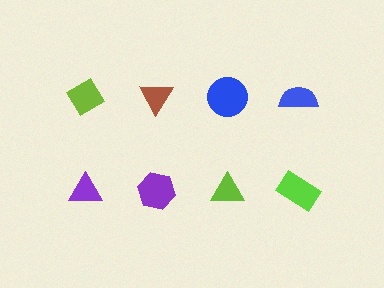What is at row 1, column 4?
A blue semicircle.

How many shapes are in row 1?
4 shapes.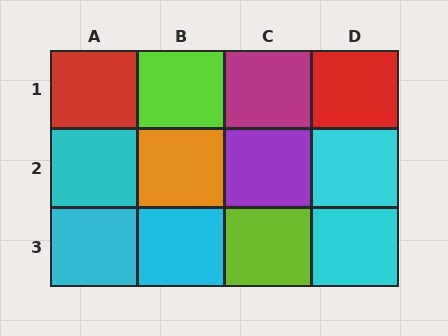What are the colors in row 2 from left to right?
Cyan, orange, purple, cyan.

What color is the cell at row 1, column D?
Red.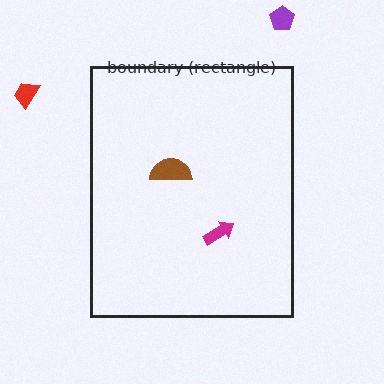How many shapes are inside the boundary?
2 inside, 2 outside.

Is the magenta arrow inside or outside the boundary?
Inside.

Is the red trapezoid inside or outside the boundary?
Outside.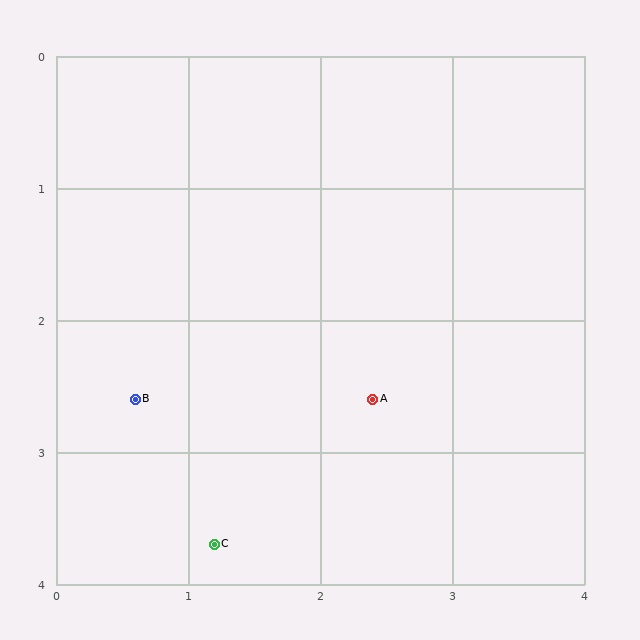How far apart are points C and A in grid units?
Points C and A are about 1.6 grid units apart.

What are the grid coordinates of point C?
Point C is at approximately (1.2, 3.7).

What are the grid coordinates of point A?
Point A is at approximately (2.4, 2.6).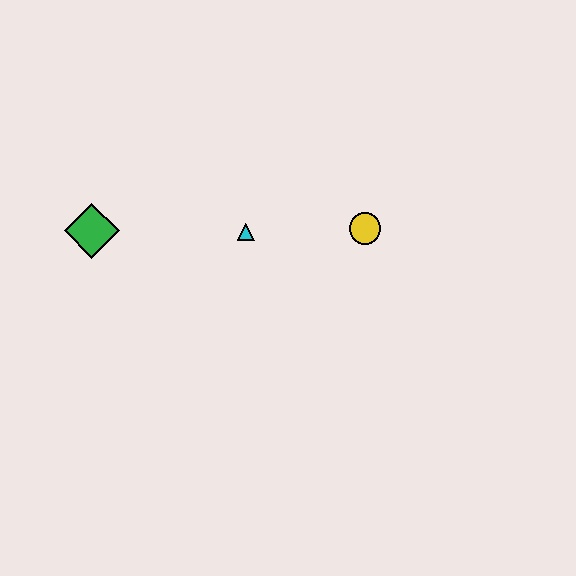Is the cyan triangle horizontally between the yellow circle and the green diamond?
Yes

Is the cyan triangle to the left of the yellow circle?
Yes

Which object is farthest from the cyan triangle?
The green diamond is farthest from the cyan triangle.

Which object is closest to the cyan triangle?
The yellow circle is closest to the cyan triangle.